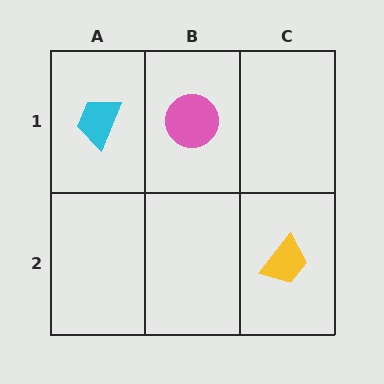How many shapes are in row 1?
2 shapes.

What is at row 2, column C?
A yellow trapezoid.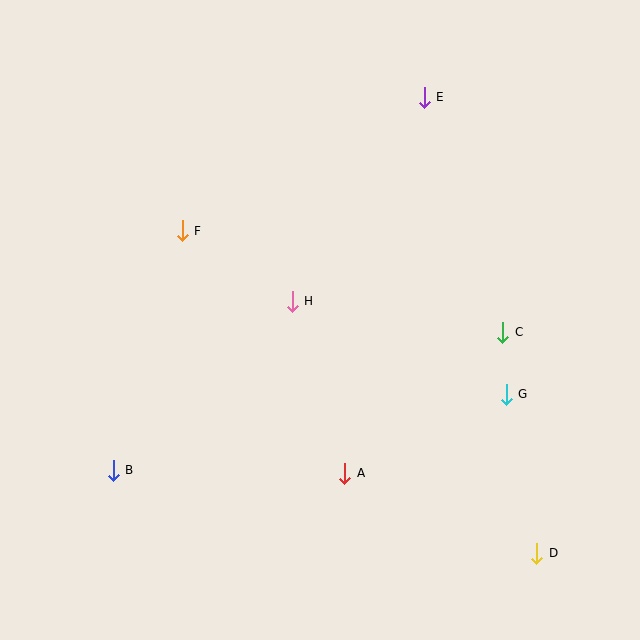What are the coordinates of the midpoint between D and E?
The midpoint between D and E is at (481, 325).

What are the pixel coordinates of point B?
Point B is at (113, 470).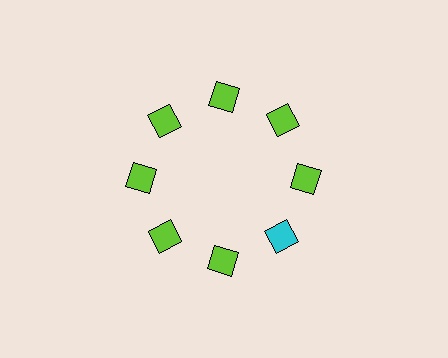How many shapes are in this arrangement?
There are 8 shapes arranged in a ring pattern.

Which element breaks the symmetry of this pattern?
The cyan square at roughly the 4 o'clock position breaks the symmetry. All other shapes are lime squares.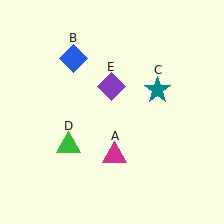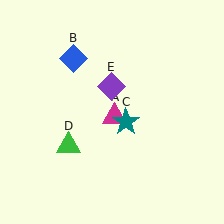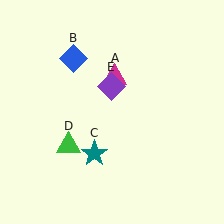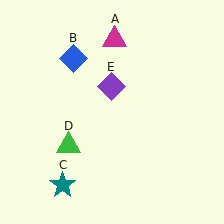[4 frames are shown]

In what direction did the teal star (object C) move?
The teal star (object C) moved down and to the left.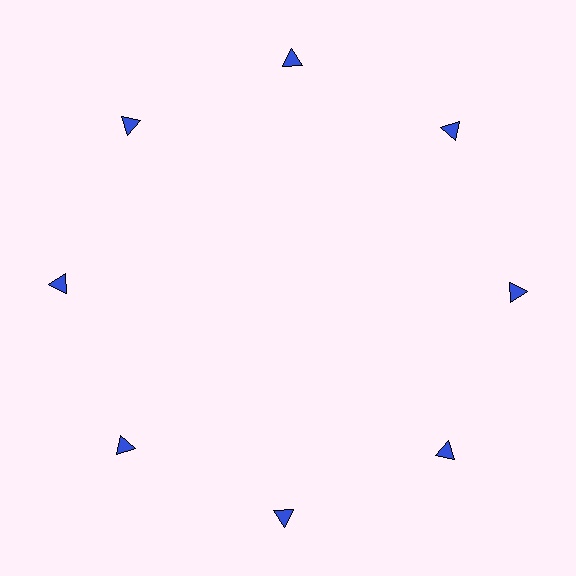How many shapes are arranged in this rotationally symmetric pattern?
There are 8 shapes, arranged in 8 groups of 1.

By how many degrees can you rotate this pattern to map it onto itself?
The pattern maps onto itself every 45 degrees of rotation.